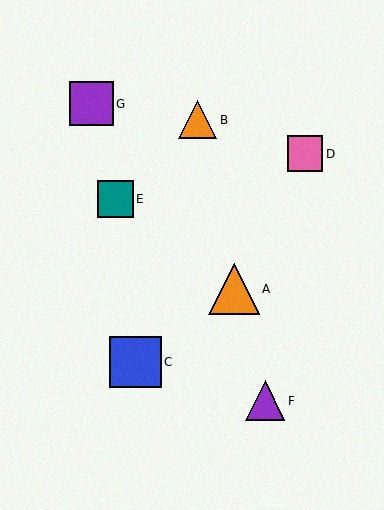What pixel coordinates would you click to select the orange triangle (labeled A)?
Click at (234, 289) to select the orange triangle A.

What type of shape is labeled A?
Shape A is an orange triangle.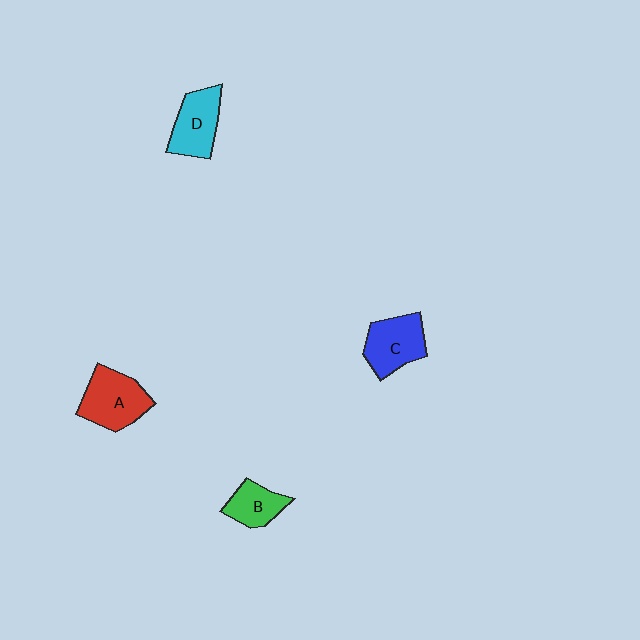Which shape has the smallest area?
Shape B (green).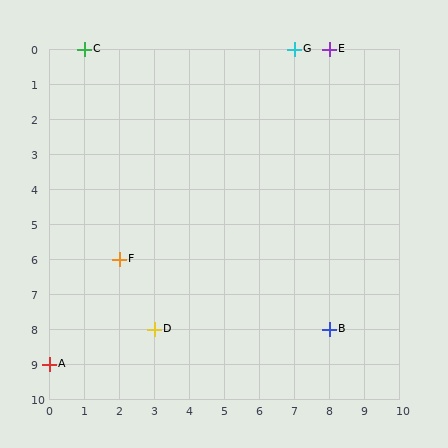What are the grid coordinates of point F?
Point F is at grid coordinates (2, 6).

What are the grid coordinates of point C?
Point C is at grid coordinates (1, 0).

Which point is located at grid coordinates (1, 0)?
Point C is at (1, 0).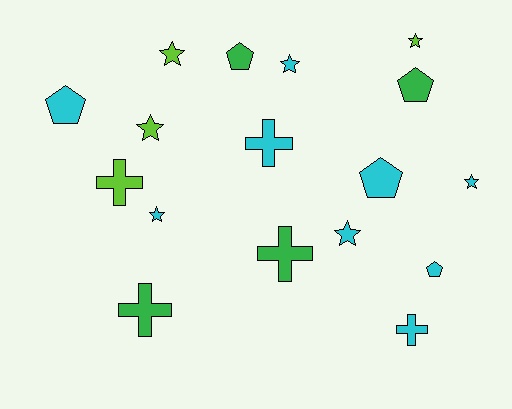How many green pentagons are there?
There are 2 green pentagons.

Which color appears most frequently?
Cyan, with 9 objects.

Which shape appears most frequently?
Star, with 7 objects.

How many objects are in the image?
There are 17 objects.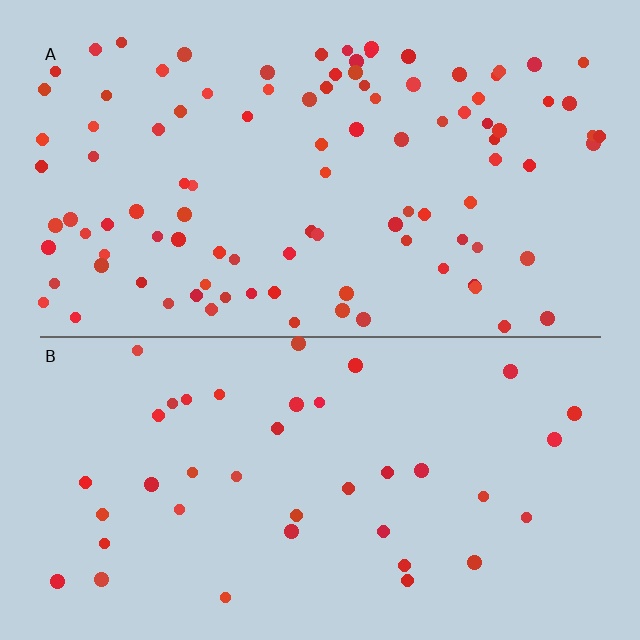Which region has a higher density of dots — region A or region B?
A (the top).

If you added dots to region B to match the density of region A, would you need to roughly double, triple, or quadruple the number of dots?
Approximately triple.